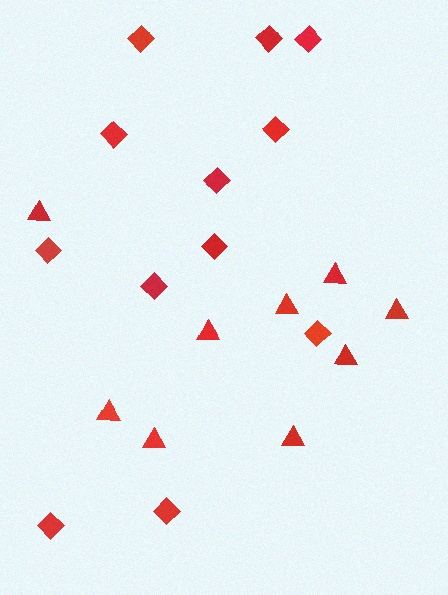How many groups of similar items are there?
There are 2 groups: one group of triangles (9) and one group of diamonds (12).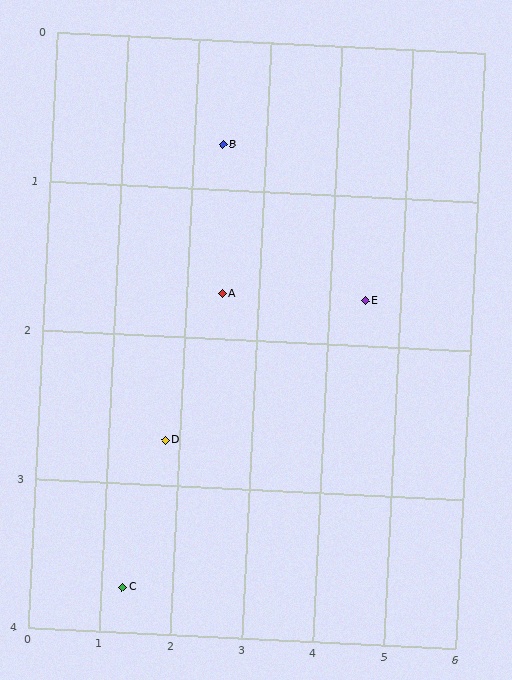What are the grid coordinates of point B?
Point B is at approximately (2.4, 0.7).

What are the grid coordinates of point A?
Point A is at approximately (2.5, 1.7).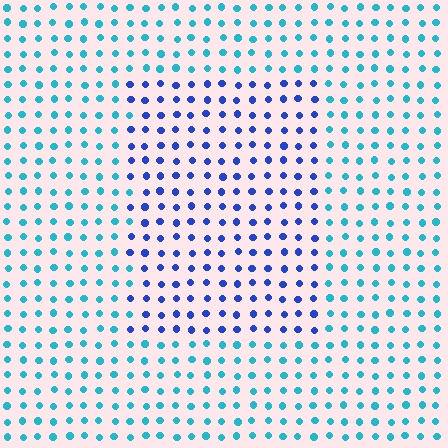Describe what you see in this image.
The image is filled with small cyan elements in a uniform arrangement. A rectangle-shaped region is visible where the elements are tinted to a slightly different hue, forming a subtle color boundary.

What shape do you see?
I see a rectangle.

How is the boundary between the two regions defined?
The boundary is defined purely by a slight shift in hue (about 43 degrees). Spacing, size, and orientation are identical on both sides.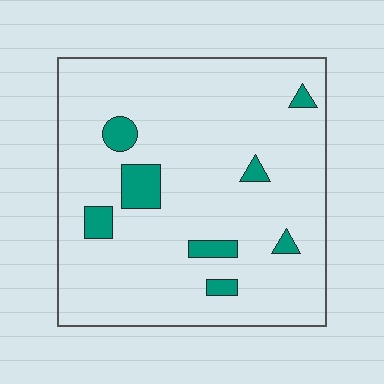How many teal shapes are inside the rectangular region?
8.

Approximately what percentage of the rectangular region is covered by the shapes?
Approximately 10%.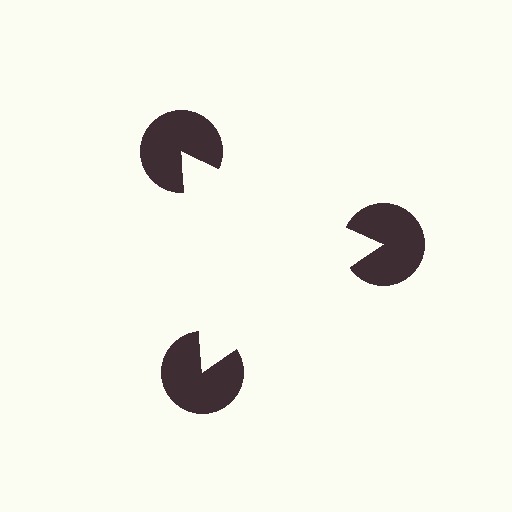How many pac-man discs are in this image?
There are 3 — one at each vertex of the illusory triangle.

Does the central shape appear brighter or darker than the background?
It typically appears slightly brighter than the background, even though no actual brightness change is drawn.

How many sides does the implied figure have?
3 sides.